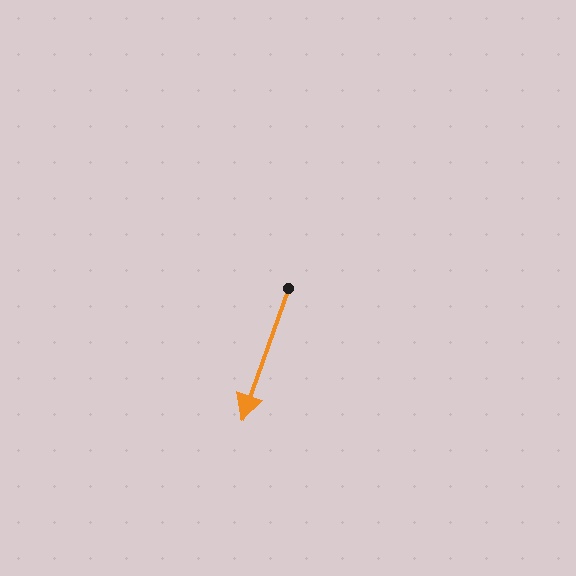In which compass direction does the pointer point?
South.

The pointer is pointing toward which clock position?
Roughly 7 o'clock.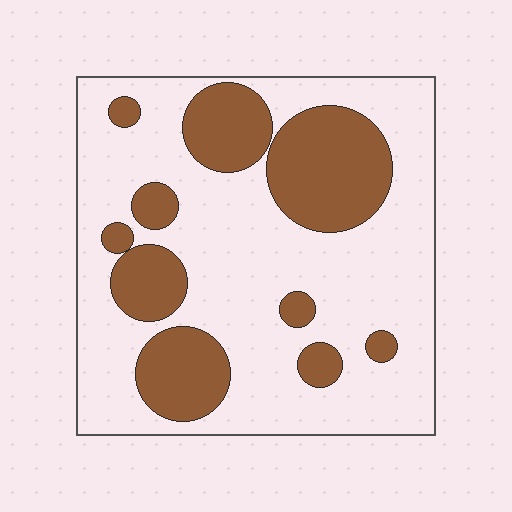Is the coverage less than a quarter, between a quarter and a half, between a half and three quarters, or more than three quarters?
Between a quarter and a half.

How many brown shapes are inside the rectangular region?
10.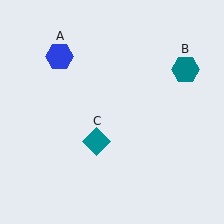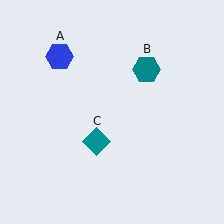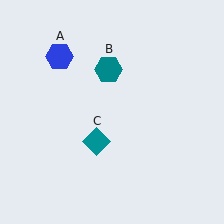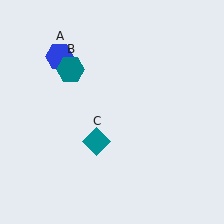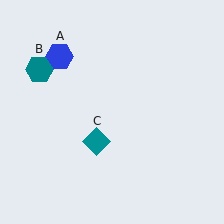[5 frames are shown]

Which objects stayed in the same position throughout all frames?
Blue hexagon (object A) and teal diamond (object C) remained stationary.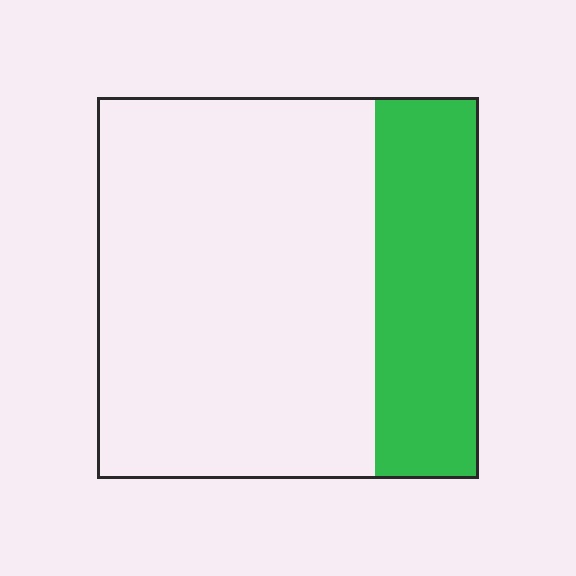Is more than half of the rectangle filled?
No.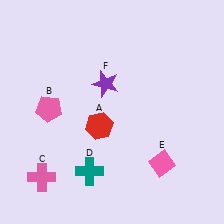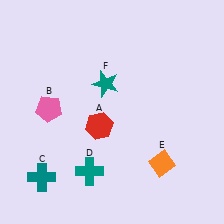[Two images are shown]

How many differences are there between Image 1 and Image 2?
There are 3 differences between the two images.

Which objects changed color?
C changed from pink to teal. E changed from pink to orange. F changed from purple to teal.